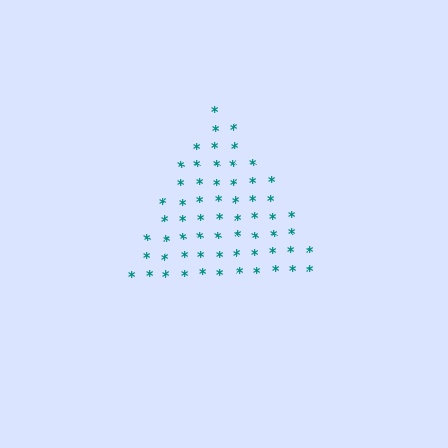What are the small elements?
The small elements are asterisks.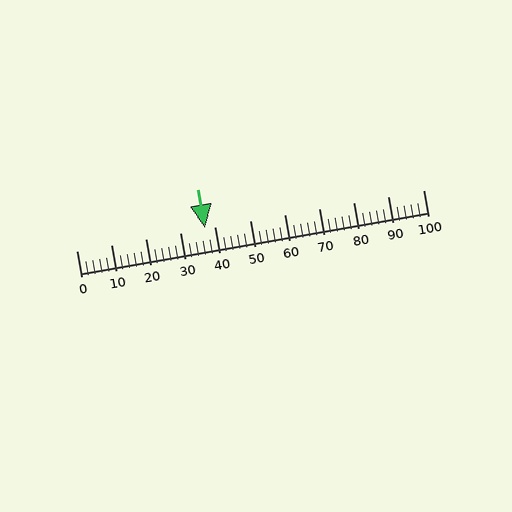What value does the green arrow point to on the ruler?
The green arrow points to approximately 37.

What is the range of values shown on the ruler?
The ruler shows values from 0 to 100.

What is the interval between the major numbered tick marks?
The major tick marks are spaced 10 units apart.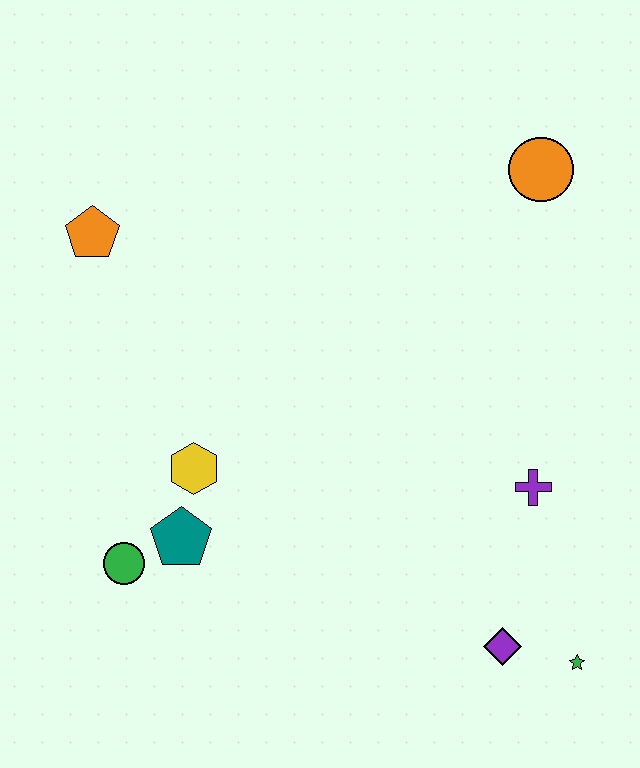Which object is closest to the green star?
The purple diamond is closest to the green star.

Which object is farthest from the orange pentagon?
The green star is farthest from the orange pentagon.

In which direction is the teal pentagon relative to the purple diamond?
The teal pentagon is to the left of the purple diamond.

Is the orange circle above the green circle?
Yes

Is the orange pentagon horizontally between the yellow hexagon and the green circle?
No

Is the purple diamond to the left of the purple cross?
Yes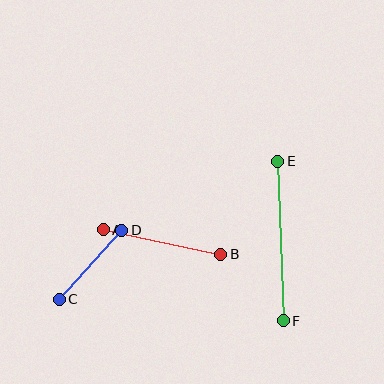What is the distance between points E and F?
The distance is approximately 160 pixels.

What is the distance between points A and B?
The distance is approximately 120 pixels.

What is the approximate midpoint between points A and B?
The midpoint is at approximately (162, 242) pixels.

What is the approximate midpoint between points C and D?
The midpoint is at approximately (90, 265) pixels.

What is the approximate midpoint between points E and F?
The midpoint is at approximately (280, 241) pixels.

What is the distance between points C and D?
The distance is approximately 93 pixels.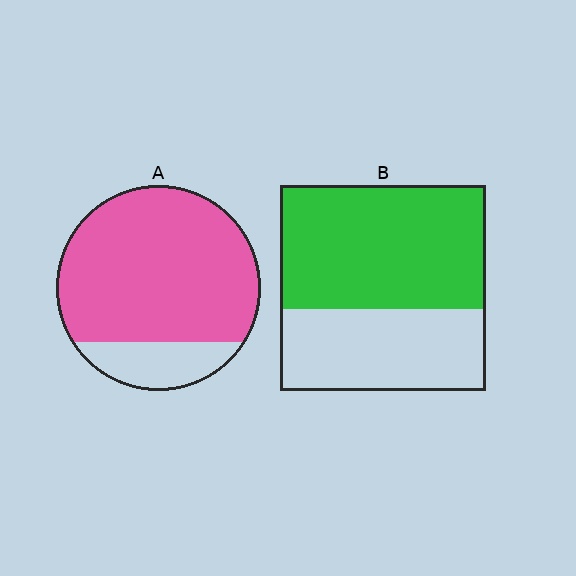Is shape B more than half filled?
Yes.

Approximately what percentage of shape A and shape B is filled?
A is approximately 80% and B is approximately 60%.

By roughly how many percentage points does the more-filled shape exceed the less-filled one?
By roughly 20 percentage points (A over B).